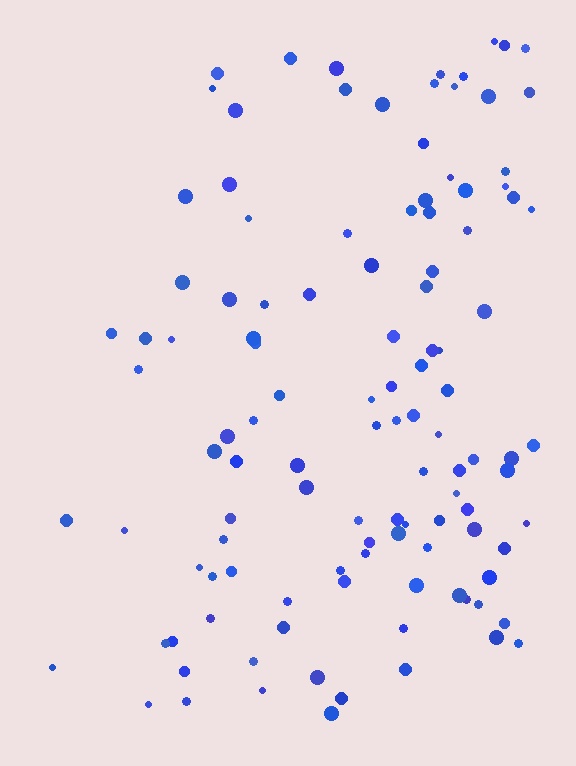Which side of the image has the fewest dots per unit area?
The left.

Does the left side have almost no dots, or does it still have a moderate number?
Still a moderate number, just noticeably fewer than the right.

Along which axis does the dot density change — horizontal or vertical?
Horizontal.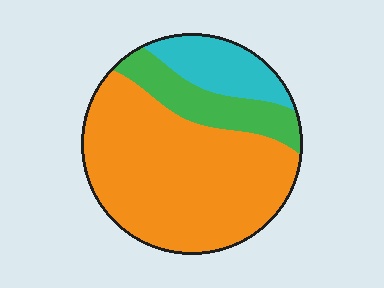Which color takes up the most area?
Orange, at roughly 65%.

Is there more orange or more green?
Orange.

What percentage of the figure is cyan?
Cyan covers about 15% of the figure.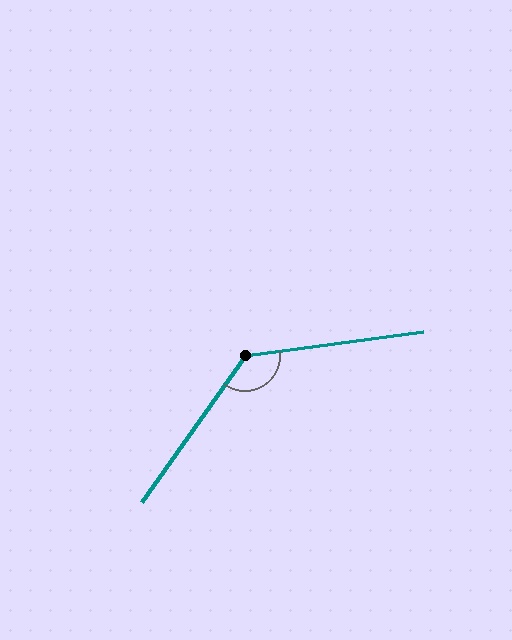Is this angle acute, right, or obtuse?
It is obtuse.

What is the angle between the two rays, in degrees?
Approximately 133 degrees.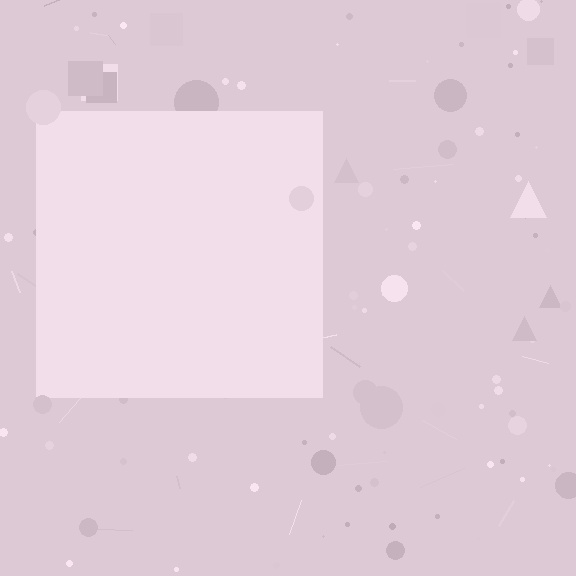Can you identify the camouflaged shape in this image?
The camouflaged shape is a square.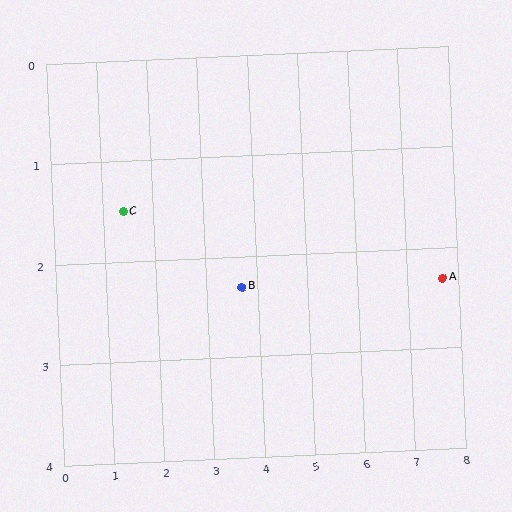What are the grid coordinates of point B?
Point B is at approximately (3.7, 2.3).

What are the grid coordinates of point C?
Point C is at approximately (1.4, 1.5).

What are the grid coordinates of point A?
Point A is at approximately (7.7, 2.3).